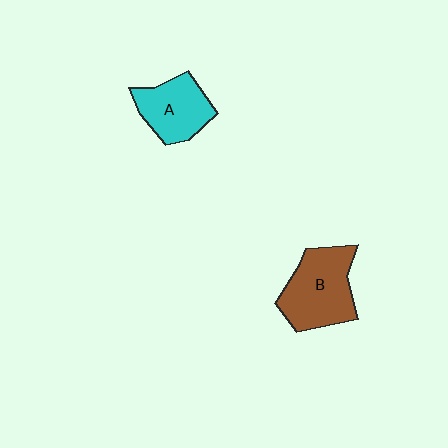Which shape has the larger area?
Shape B (brown).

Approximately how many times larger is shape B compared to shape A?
Approximately 1.3 times.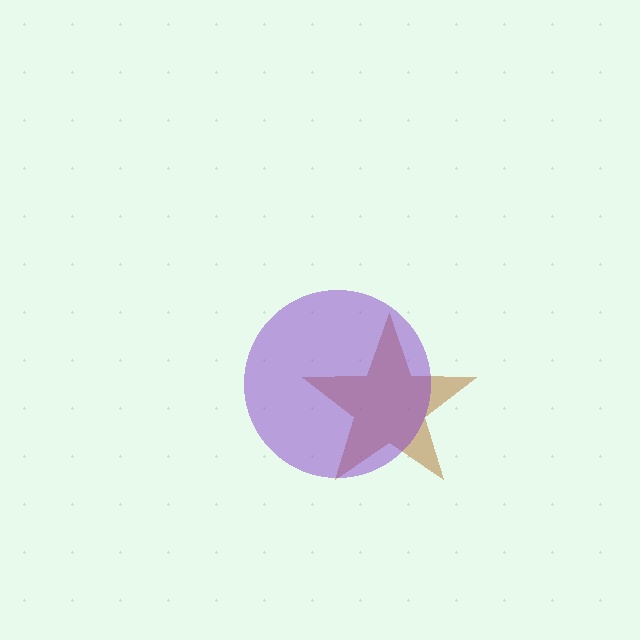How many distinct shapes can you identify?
There are 2 distinct shapes: a brown star, a purple circle.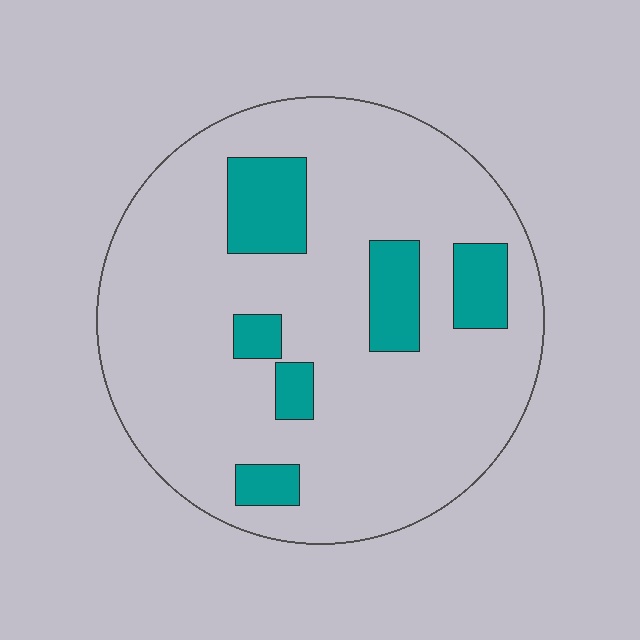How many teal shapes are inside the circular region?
6.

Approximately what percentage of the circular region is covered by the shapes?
Approximately 15%.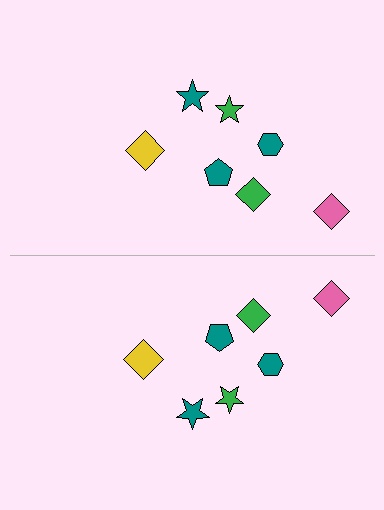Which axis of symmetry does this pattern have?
The pattern has a horizontal axis of symmetry running through the center of the image.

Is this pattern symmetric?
Yes, this pattern has bilateral (reflection) symmetry.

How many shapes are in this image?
There are 14 shapes in this image.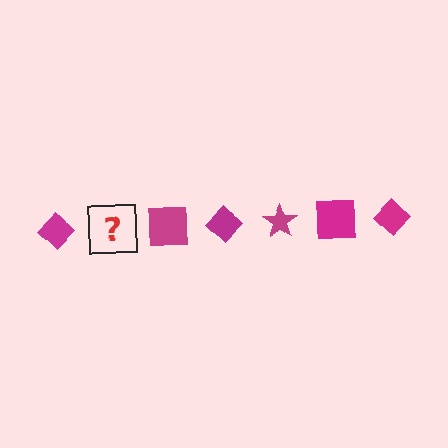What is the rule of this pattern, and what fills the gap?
The rule is that the pattern cycles through diamond, star, square shapes in magenta. The gap should be filled with a magenta star.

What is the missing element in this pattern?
The missing element is a magenta star.